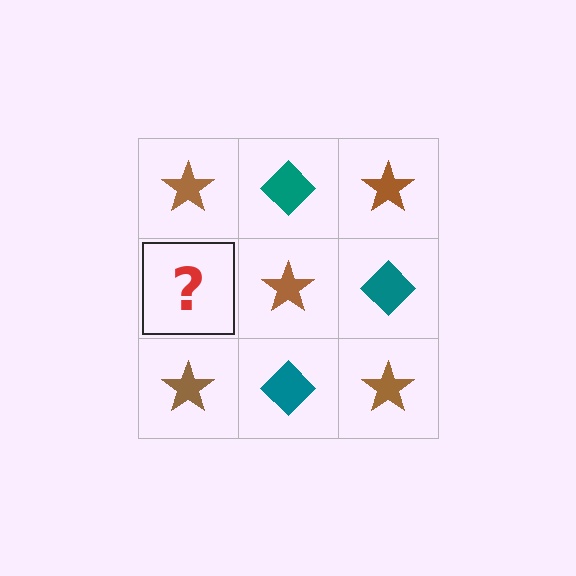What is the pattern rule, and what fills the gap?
The rule is that it alternates brown star and teal diamond in a checkerboard pattern. The gap should be filled with a teal diamond.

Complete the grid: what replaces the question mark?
The question mark should be replaced with a teal diamond.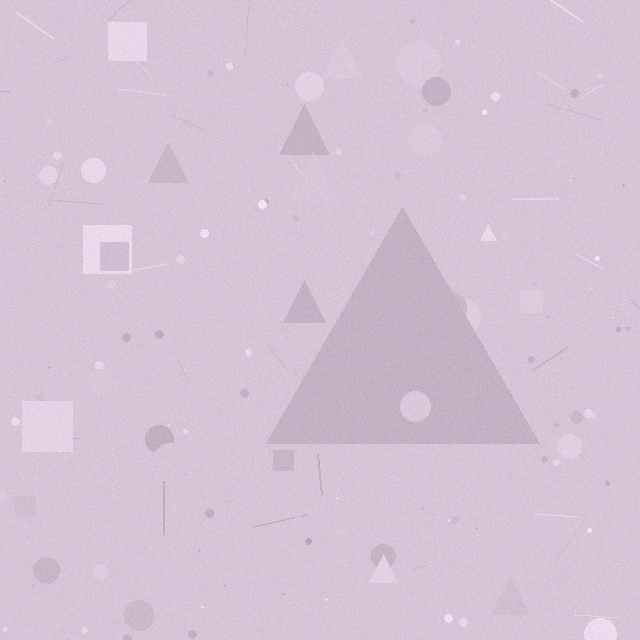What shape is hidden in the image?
A triangle is hidden in the image.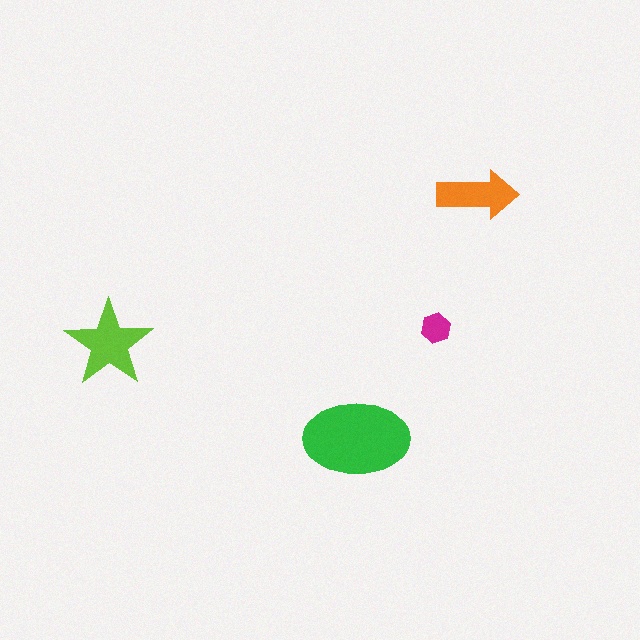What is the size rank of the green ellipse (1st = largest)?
1st.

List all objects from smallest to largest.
The magenta hexagon, the orange arrow, the lime star, the green ellipse.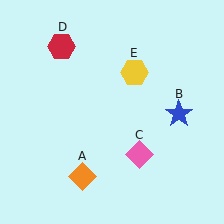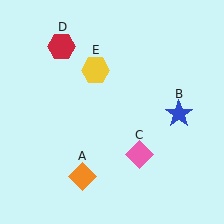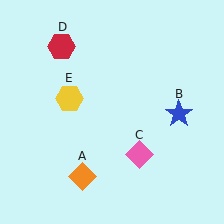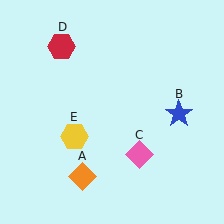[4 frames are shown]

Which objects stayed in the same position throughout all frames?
Orange diamond (object A) and blue star (object B) and pink diamond (object C) and red hexagon (object D) remained stationary.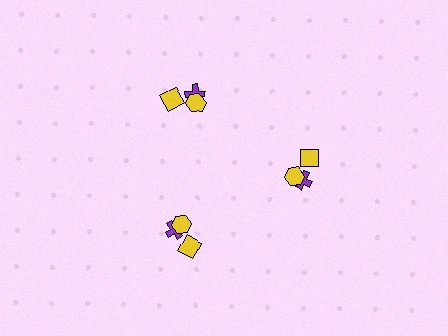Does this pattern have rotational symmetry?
Yes, this pattern has 3-fold rotational symmetry. It looks the same after rotating 120 degrees around the center.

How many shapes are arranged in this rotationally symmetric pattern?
There are 9 shapes, arranged in 3 groups of 3.